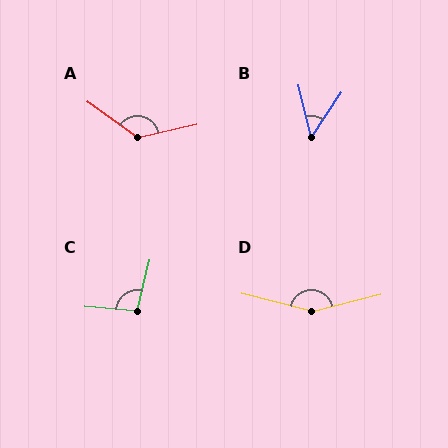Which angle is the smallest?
B, at approximately 47 degrees.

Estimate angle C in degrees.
Approximately 99 degrees.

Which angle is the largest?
D, at approximately 152 degrees.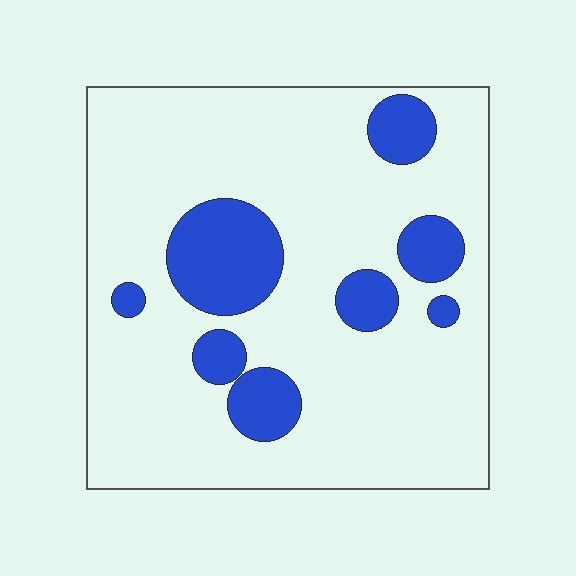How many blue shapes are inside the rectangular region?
8.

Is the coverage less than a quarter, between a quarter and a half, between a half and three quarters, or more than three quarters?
Less than a quarter.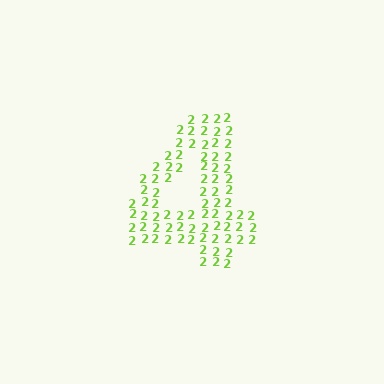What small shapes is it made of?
It is made of small digit 2's.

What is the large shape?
The large shape is the digit 4.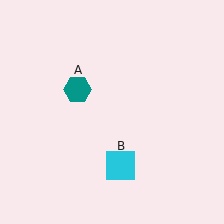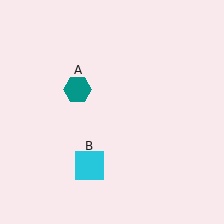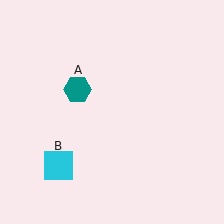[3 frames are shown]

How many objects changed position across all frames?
1 object changed position: cyan square (object B).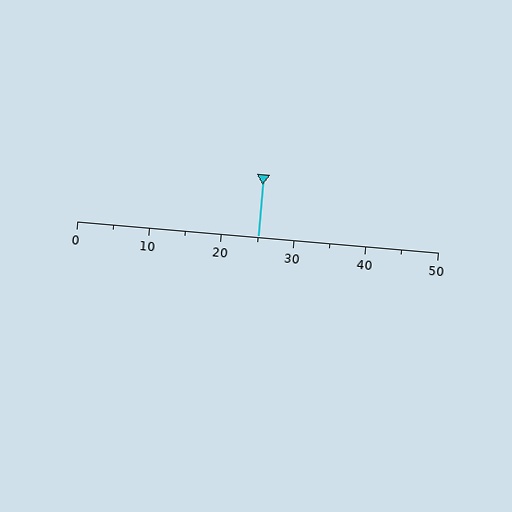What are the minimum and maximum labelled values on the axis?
The axis runs from 0 to 50.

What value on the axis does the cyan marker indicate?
The marker indicates approximately 25.